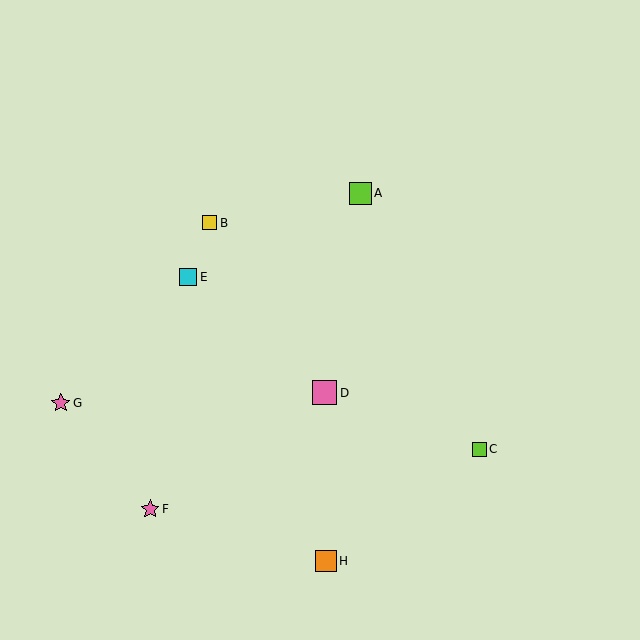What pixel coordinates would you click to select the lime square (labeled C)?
Click at (479, 449) to select the lime square C.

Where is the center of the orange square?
The center of the orange square is at (326, 561).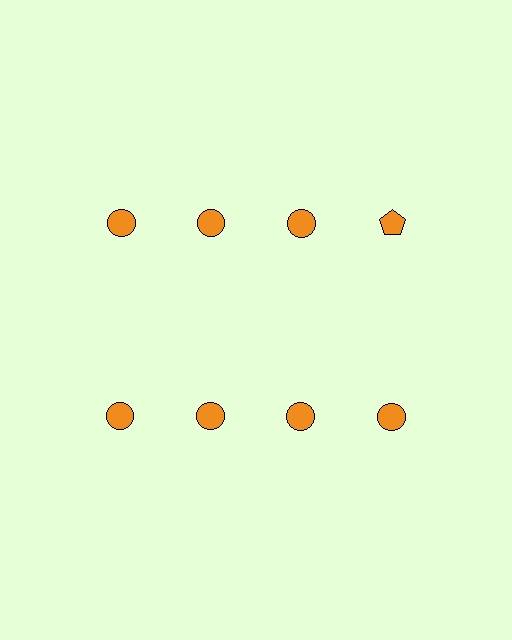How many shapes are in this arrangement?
There are 8 shapes arranged in a grid pattern.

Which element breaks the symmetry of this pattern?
The orange pentagon in the top row, second from right column breaks the symmetry. All other shapes are orange circles.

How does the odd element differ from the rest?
It has a different shape: pentagon instead of circle.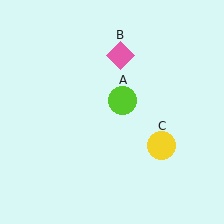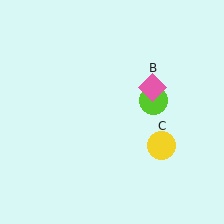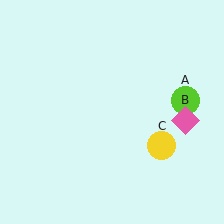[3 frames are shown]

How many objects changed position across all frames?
2 objects changed position: lime circle (object A), pink diamond (object B).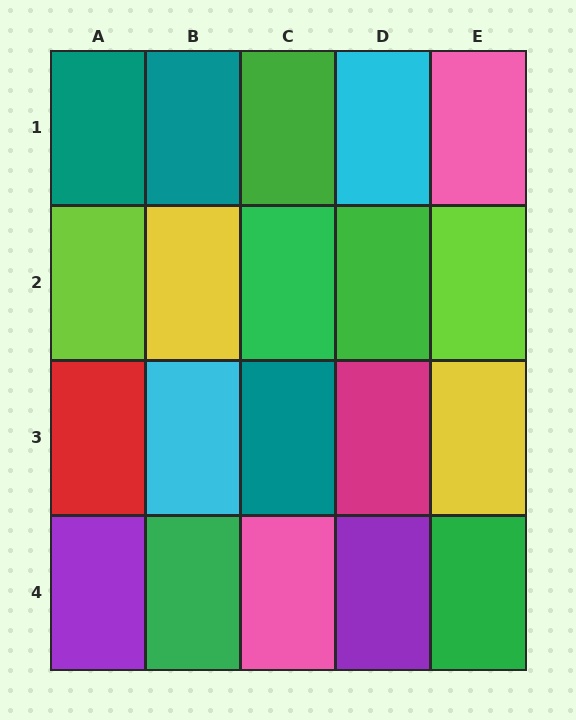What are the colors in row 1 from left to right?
Teal, teal, green, cyan, pink.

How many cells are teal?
3 cells are teal.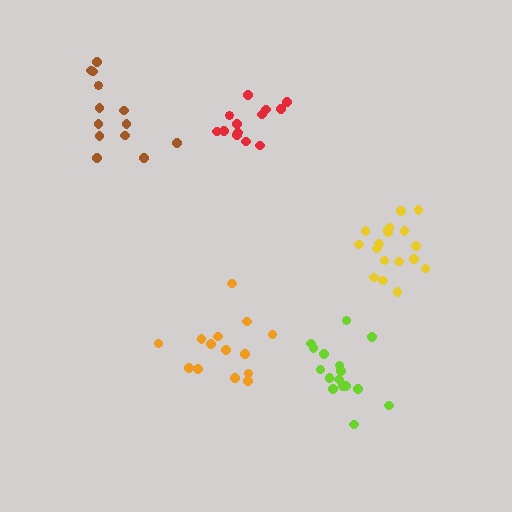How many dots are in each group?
Group 1: 13 dots, Group 2: 18 dots, Group 3: 13 dots, Group 4: 14 dots, Group 5: 17 dots (75 total).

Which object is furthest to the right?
The yellow cluster is rightmost.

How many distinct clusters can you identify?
There are 5 distinct clusters.